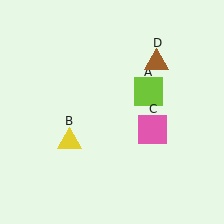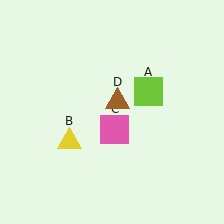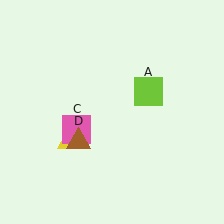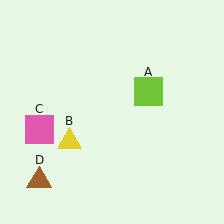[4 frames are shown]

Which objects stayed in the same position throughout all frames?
Lime square (object A) and yellow triangle (object B) remained stationary.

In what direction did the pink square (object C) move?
The pink square (object C) moved left.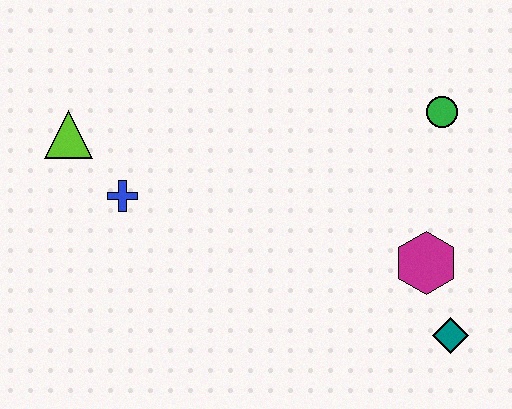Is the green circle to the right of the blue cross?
Yes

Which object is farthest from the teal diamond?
The lime triangle is farthest from the teal diamond.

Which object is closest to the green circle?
The magenta hexagon is closest to the green circle.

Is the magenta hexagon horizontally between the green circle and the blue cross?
Yes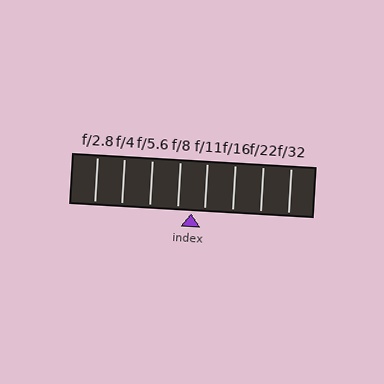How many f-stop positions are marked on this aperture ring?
There are 8 f-stop positions marked.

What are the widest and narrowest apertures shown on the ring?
The widest aperture shown is f/2.8 and the narrowest is f/32.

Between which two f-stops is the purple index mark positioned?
The index mark is between f/8 and f/11.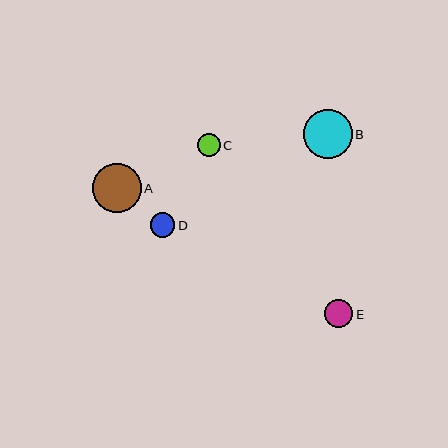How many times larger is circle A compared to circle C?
Circle A is approximately 2.1 times the size of circle C.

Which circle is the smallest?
Circle C is the smallest with a size of approximately 23 pixels.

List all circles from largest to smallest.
From largest to smallest: B, A, E, D, C.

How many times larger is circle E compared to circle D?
Circle E is approximately 1.1 times the size of circle D.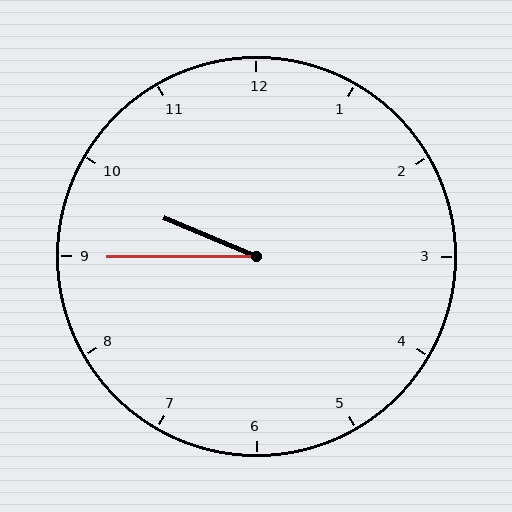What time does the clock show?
9:45.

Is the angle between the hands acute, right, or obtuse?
It is acute.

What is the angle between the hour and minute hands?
Approximately 22 degrees.